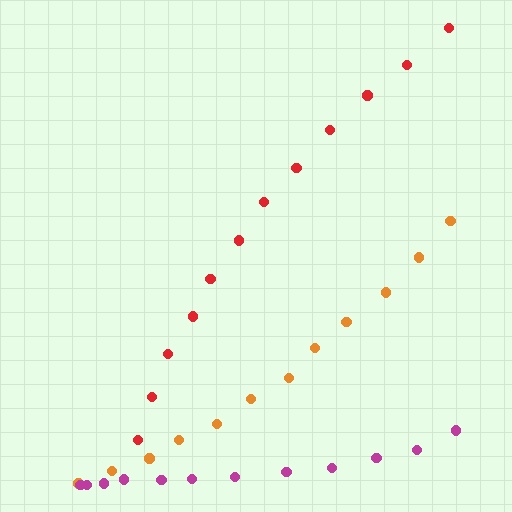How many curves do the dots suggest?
There are 3 distinct paths.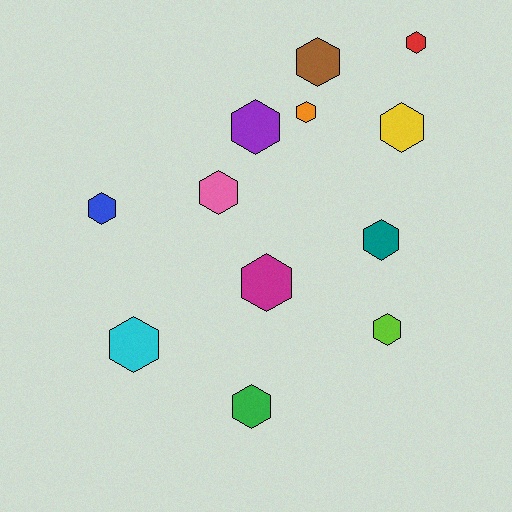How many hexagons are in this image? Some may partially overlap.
There are 12 hexagons.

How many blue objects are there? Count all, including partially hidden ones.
There is 1 blue object.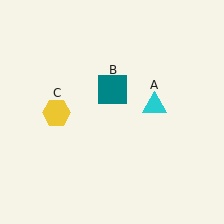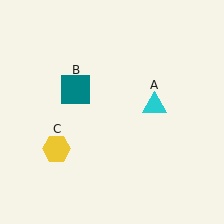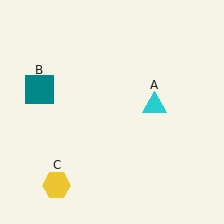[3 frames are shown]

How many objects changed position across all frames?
2 objects changed position: teal square (object B), yellow hexagon (object C).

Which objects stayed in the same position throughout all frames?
Cyan triangle (object A) remained stationary.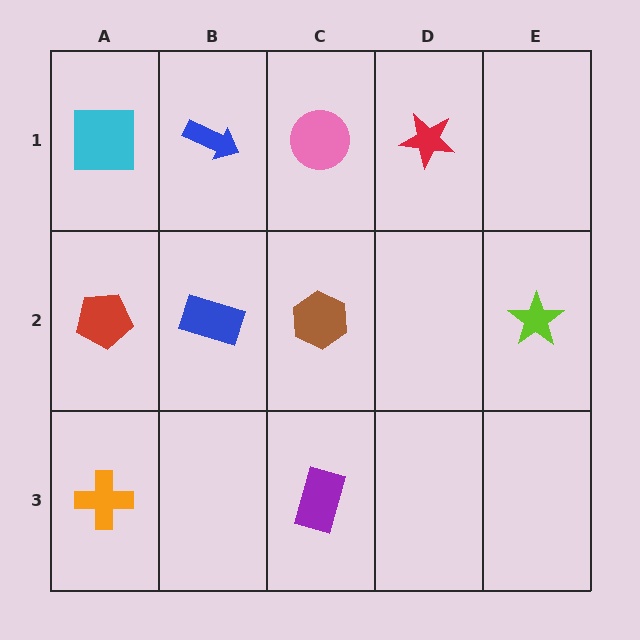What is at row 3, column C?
A purple rectangle.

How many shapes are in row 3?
2 shapes.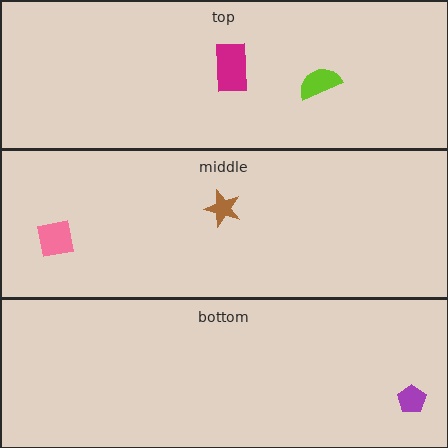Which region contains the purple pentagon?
The bottom region.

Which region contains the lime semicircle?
The top region.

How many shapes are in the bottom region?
1.